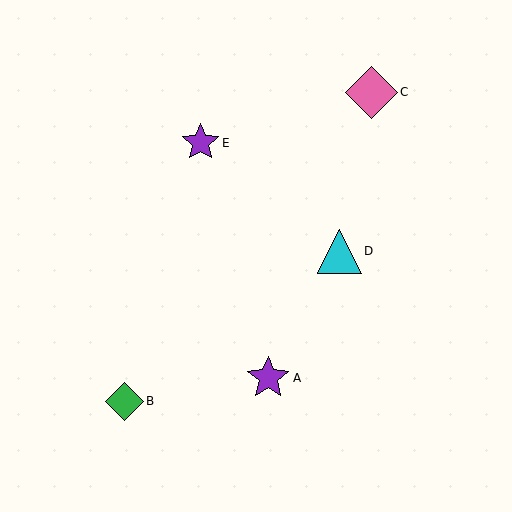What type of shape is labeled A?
Shape A is a purple star.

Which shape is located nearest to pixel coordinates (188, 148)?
The purple star (labeled E) at (200, 143) is nearest to that location.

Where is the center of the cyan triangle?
The center of the cyan triangle is at (339, 251).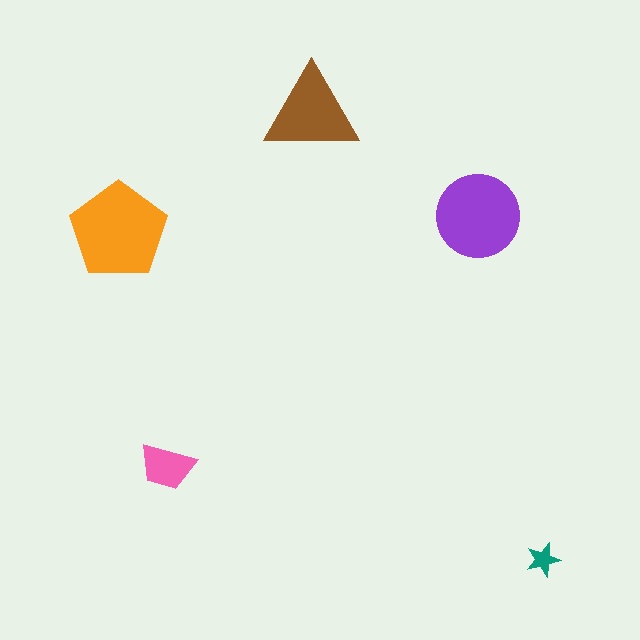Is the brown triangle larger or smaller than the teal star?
Larger.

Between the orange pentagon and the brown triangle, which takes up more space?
The orange pentagon.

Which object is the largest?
The orange pentagon.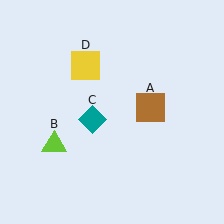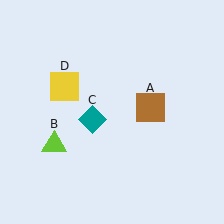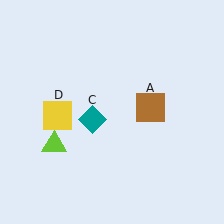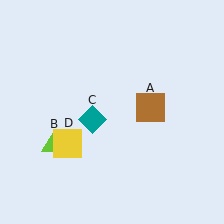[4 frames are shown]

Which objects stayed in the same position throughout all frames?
Brown square (object A) and lime triangle (object B) and teal diamond (object C) remained stationary.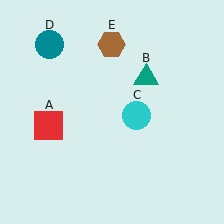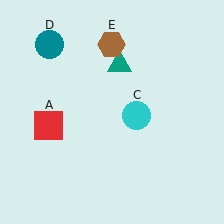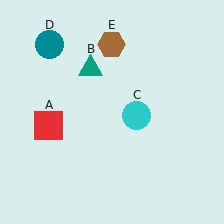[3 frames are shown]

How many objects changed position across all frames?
1 object changed position: teal triangle (object B).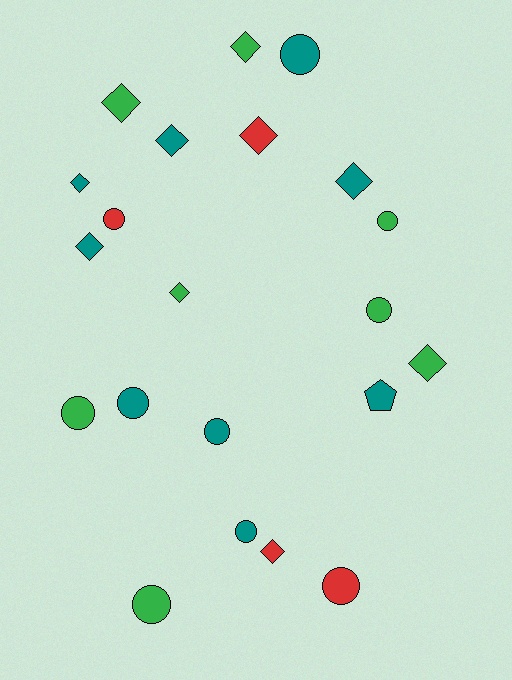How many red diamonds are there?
There are 2 red diamonds.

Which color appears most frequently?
Teal, with 9 objects.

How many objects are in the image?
There are 21 objects.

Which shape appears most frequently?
Diamond, with 10 objects.